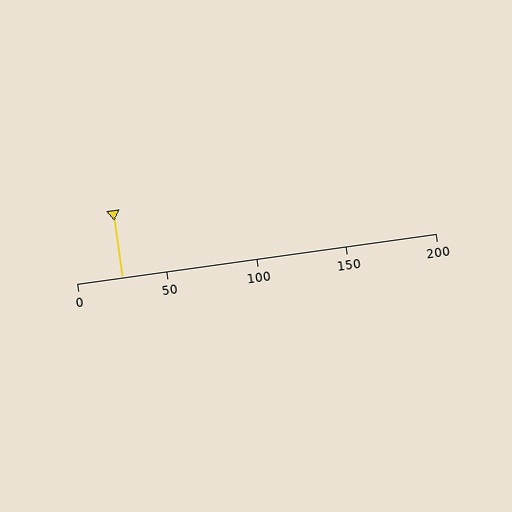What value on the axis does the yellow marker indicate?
The marker indicates approximately 25.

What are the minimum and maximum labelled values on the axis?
The axis runs from 0 to 200.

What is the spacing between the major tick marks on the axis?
The major ticks are spaced 50 apart.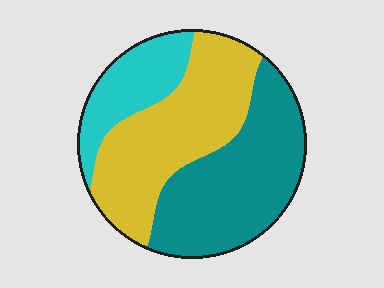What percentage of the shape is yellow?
Yellow takes up between a quarter and a half of the shape.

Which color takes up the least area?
Cyan, at roughly 20%.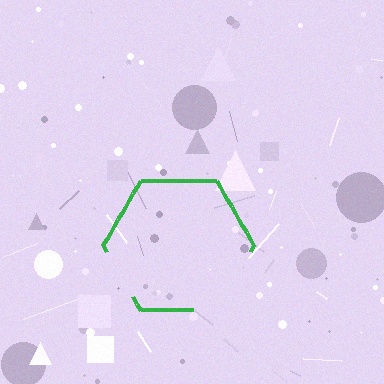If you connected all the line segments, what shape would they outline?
They would outline a hexagon.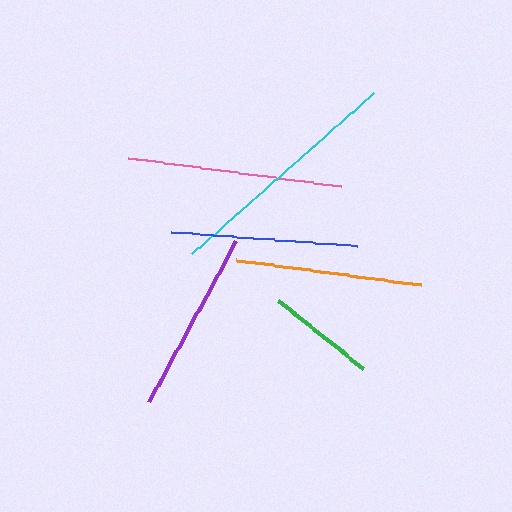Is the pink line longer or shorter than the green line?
The pink line is longer than the green line.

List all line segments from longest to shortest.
From longest to shortest: cyan, pink, blue, orange, purple, green.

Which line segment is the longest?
The cyan line is the longest at approximately 243 pixels.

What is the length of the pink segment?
The pink segment is approximately 215 pixels long.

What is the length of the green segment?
The green segment is approximately 108 pixels long.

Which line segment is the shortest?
The green line is the shortest at approximately 108 pixels.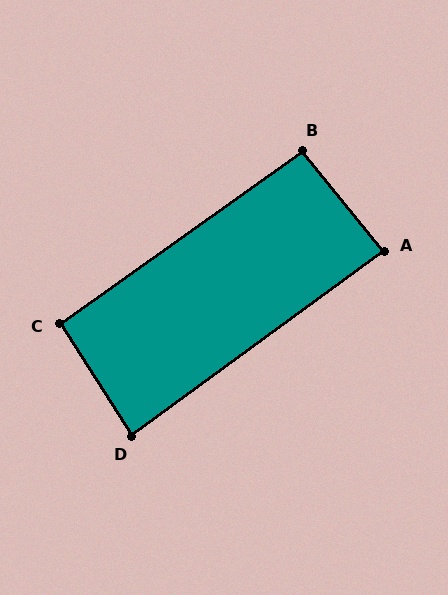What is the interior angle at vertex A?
Approximately 87 degrees (approximately right).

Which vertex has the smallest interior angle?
D, at approximately 87 degrees.